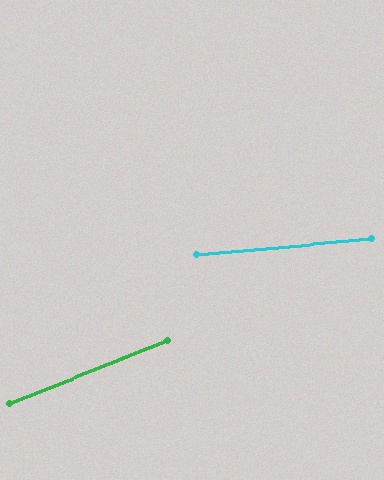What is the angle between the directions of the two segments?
Approximately 16 degrees.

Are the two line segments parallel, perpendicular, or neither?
Neither parallel nor perpendicular — they differ by about 16°.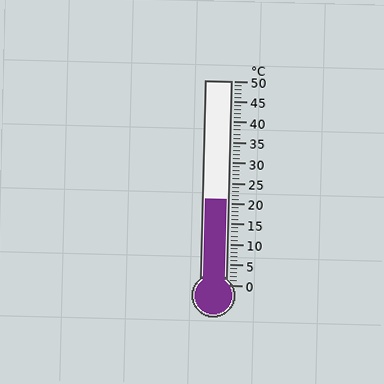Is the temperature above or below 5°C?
The temperature is above 5°C.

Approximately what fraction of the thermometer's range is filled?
The thermometer is filled to approximately 40% of its range.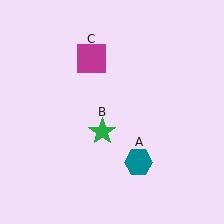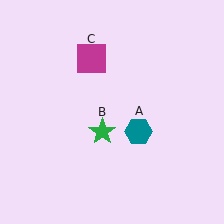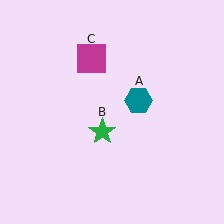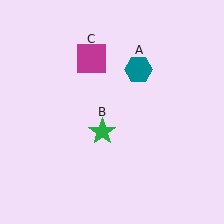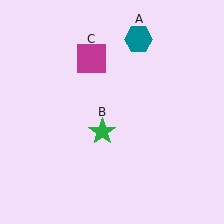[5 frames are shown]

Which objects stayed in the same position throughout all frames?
Green star (object B) and magenta square (object C) remained stationary.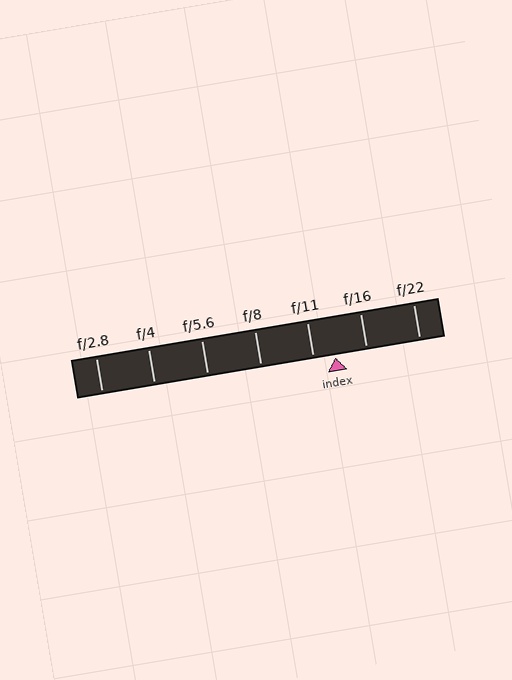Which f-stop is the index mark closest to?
The index mark is closest to f/11.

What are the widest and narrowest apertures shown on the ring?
The widest aperture shown is f/2.8 and the narrowest is f/22.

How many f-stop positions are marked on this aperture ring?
There are 7 f-stop positions marked.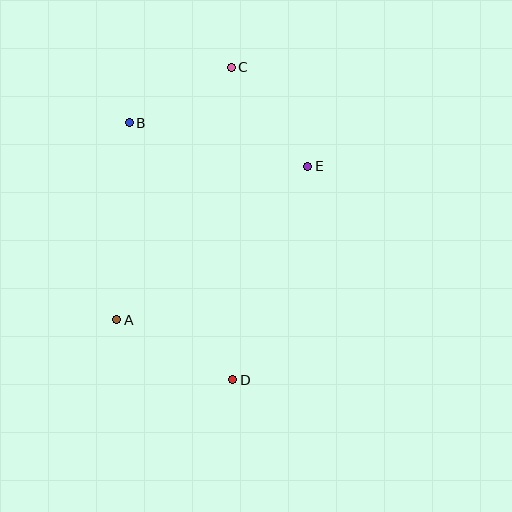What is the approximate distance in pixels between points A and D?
The distance between A and D is approximately 131 pixels.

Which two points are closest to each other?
Points B and C are closest to each other.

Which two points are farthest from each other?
Points C and D are farthest from each other.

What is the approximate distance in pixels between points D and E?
The distance between D and E is approximately 226 pixels.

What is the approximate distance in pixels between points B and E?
The distance between B and E is approximately 184 pixels.